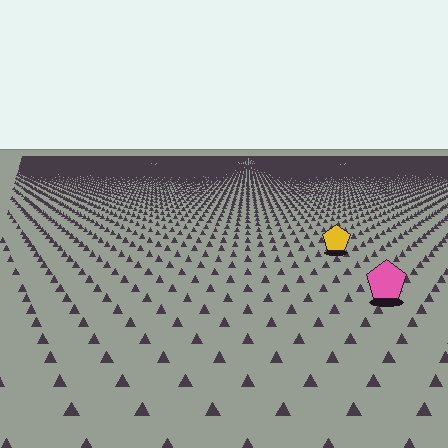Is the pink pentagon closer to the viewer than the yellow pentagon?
Yes. The pink pentagon is closer — you can tell from the texture gradient: the ground texture is coarser near it.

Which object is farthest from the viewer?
The yellow pentagon is farthest from the viewer. It appears smaller and the ground texture around it is denser.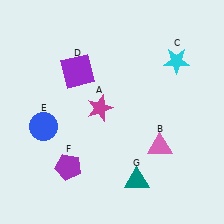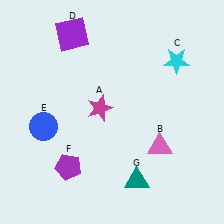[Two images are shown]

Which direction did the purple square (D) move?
The purple square (D) moved up.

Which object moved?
The purple square (D) moved up.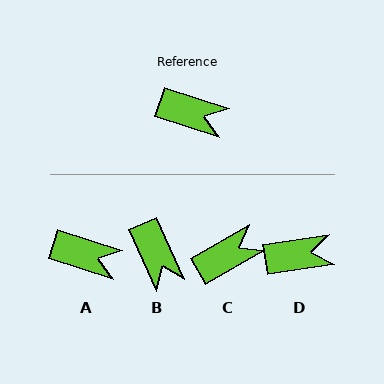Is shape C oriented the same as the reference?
No, it is off by about 48 degrees.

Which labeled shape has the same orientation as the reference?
A.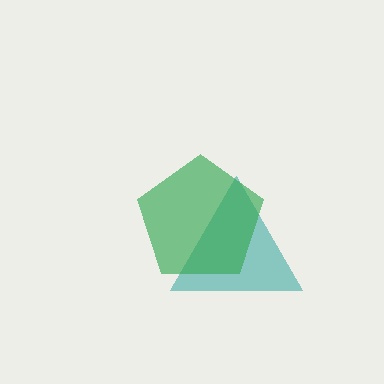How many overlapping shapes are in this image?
There are 2 overlapping shapes in the image.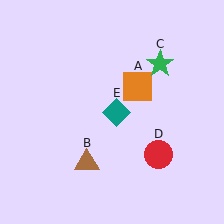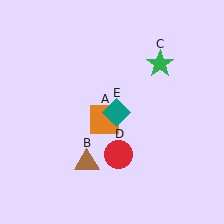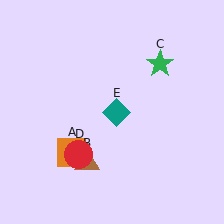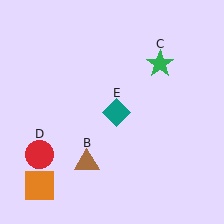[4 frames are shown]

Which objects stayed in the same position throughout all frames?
Brown triangle (object B) and green star (object C) and teal diamond (object E) remained stationary.